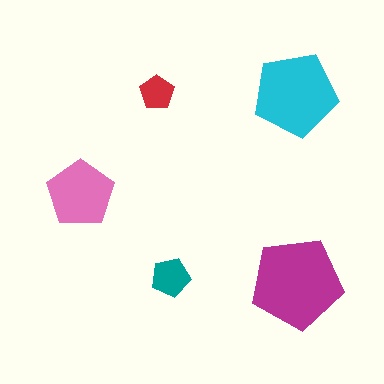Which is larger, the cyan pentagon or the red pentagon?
The cyan one.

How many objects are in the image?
There are 5 objects in the image.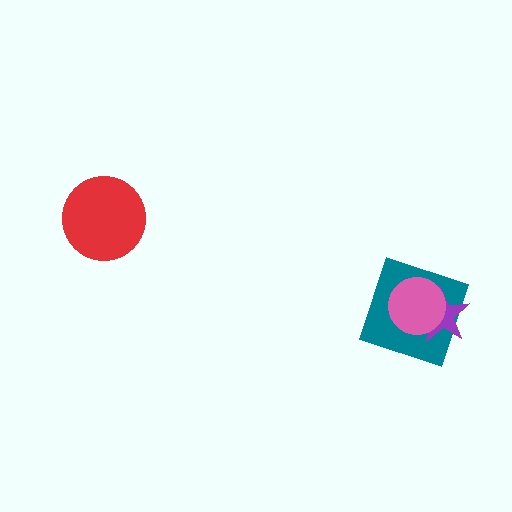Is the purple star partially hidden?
Yes, it is partially covered by another shape.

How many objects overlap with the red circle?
0 objects overlap with the red circle.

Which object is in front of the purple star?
The pink circle is in front of the purple star.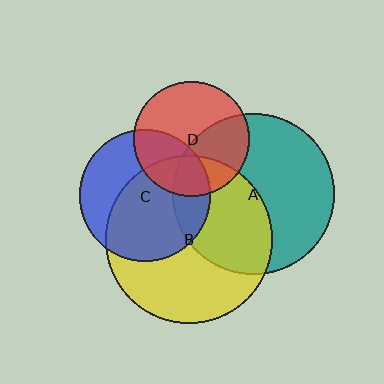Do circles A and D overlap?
Yes.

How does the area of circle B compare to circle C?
Approximately 1.6 times.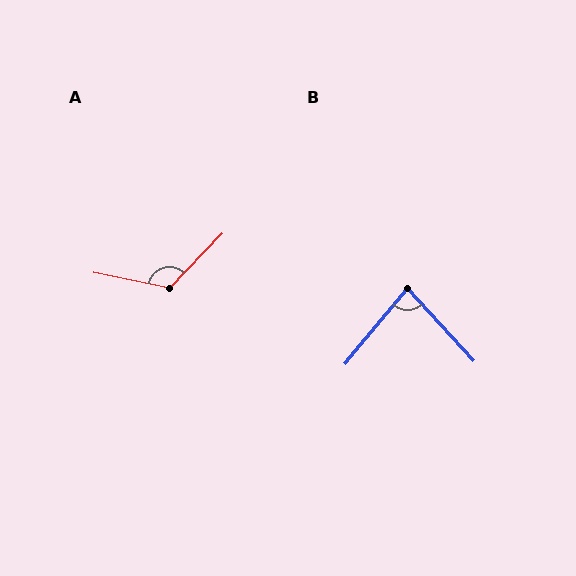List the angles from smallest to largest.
B (82°), A (122°).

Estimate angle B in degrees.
Approximately 82 degrees.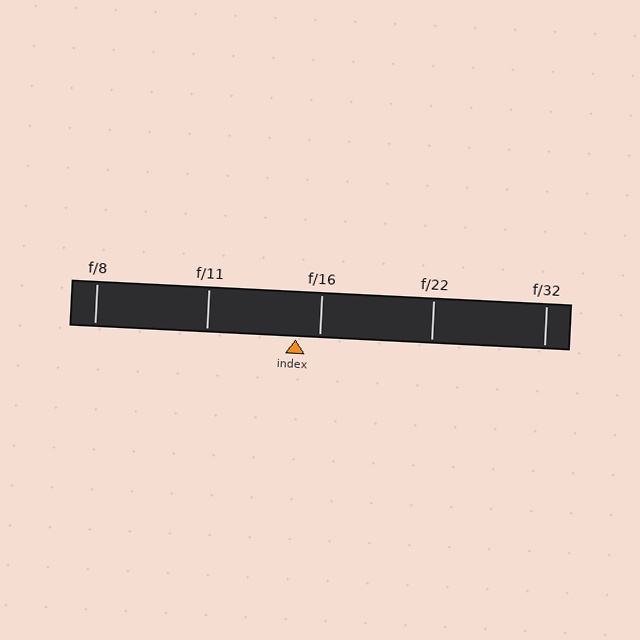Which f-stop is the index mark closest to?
The index mark is closest to f/16.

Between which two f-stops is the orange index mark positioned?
The index mark is between f/11 and f/16.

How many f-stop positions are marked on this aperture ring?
There are 5 f-stop positions marked.